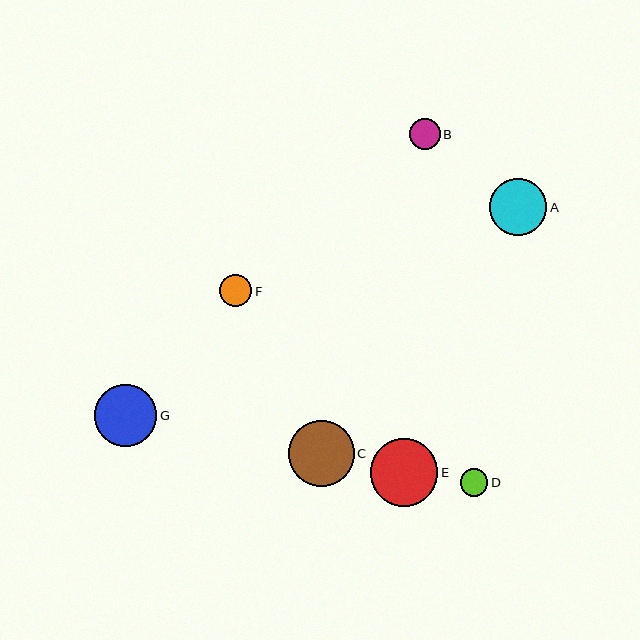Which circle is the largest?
Circle E is the largest with a size of approximately 68 pixels.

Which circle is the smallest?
Circle D is the smallest with a size of approximately 28 pixels.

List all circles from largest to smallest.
From largest to smallest: E, C, G, A, F, B, D.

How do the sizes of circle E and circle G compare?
Circle E and circle G are approximately the same size.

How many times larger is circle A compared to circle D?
Circle A is approximately 2.1 times the size of circle D.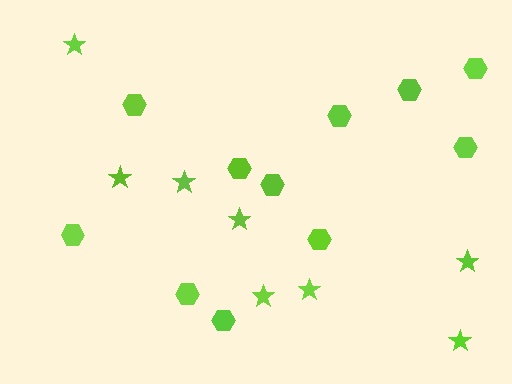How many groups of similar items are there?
There are 2 groups: one group of hexagons (11) and one group of stars (8).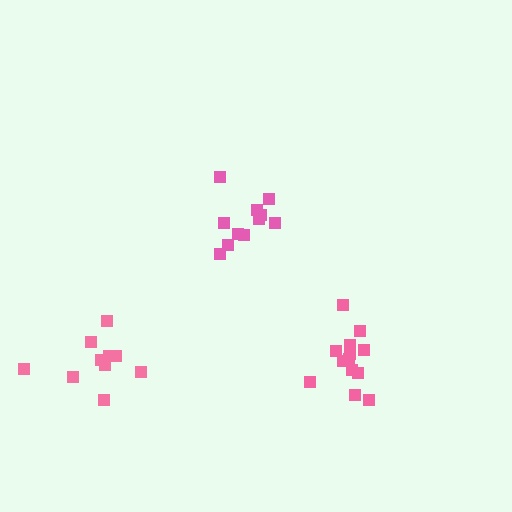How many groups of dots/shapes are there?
There are 3 groups.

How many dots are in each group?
Group 1: 11 dots, Group 2: 10 dots, Group 3: 13 dots (34 total).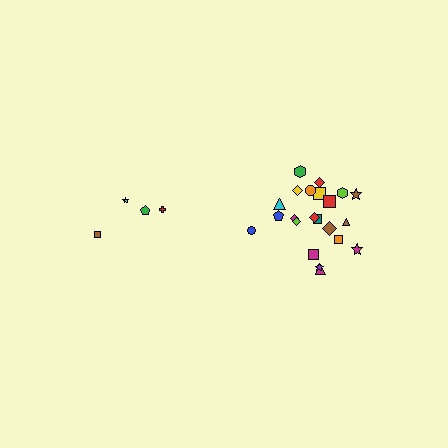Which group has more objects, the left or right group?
The right group.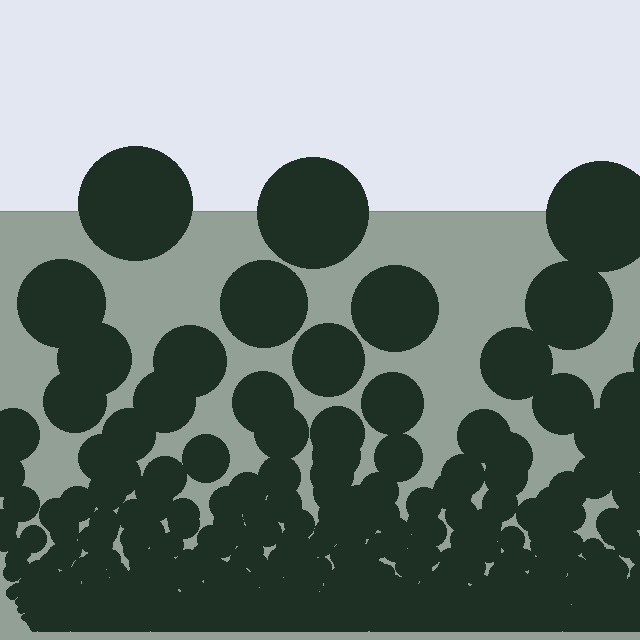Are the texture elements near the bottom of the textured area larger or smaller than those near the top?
Smaller. The gradient is inverted — elements near the bottom are smaller and denser.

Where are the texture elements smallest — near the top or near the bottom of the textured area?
Near the bottom.